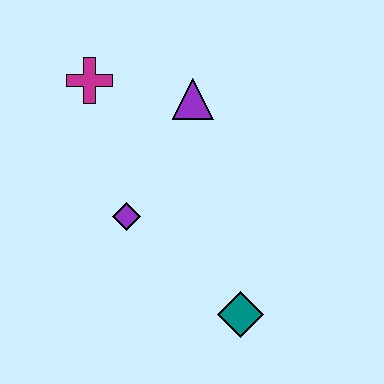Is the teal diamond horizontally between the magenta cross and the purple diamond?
No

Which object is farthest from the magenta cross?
The teal diamond is farthest from the magenta cross.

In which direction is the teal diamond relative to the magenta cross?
The teal diamond is below the magenta cross.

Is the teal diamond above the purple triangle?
No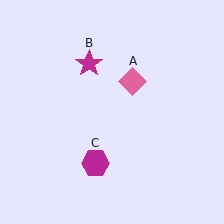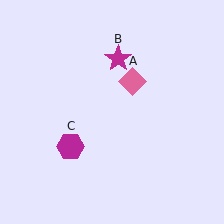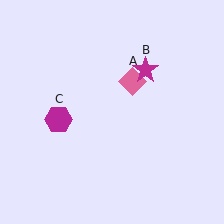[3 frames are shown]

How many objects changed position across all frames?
2 objects changed position: magenta star (object B), magenta hexagon (object C).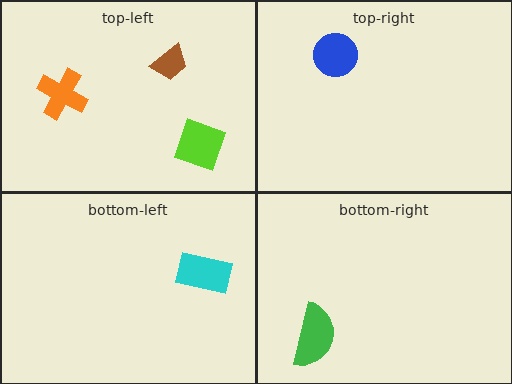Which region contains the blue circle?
The top-right region.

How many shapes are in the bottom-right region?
1.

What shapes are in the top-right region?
The blue circle.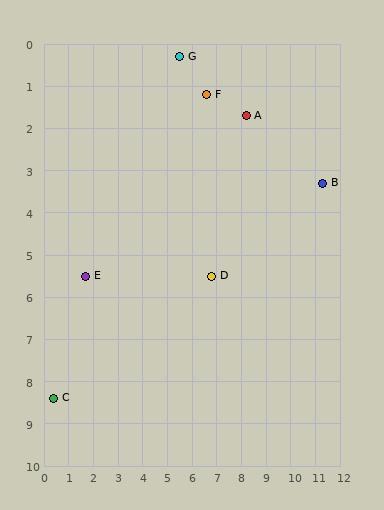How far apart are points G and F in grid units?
Points G and F are about 1.4 grid units apart.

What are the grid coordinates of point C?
Point C is at approximately (0.4, 8.4).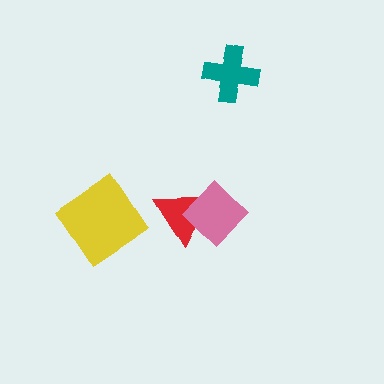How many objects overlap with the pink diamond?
1 object overlaps with the pink diamond.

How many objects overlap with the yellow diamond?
0 objects overlap with the yellow diamond.